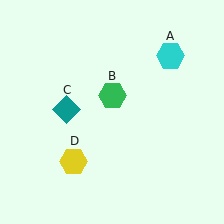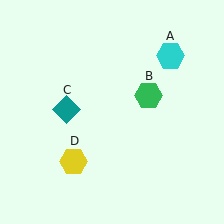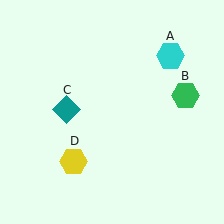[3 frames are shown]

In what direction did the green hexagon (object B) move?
The green hexagon (object B) moved right.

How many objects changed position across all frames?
1 object changed position: green hexagon (object B).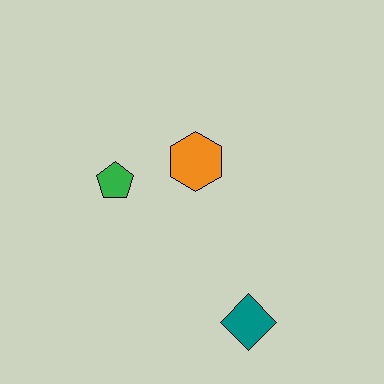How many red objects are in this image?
There are no red objects.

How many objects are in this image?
There are 3 objects.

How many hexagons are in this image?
There is 1 hexagon.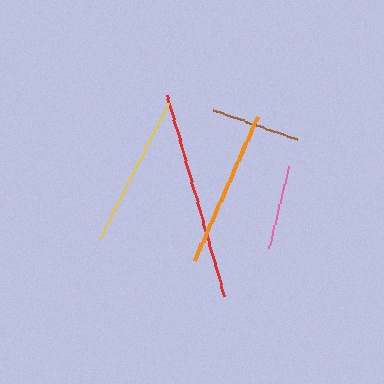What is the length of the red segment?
The red segment is approximately 210 pixels long.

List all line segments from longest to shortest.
From longest to shortest: red, orange, yellow, brown, pink.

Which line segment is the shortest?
The pink line is the shortest at approximately 84 pixels.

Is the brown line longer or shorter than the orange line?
The orange line is longer than the brown line.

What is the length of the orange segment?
The orange segment is approximately 157 pixels long.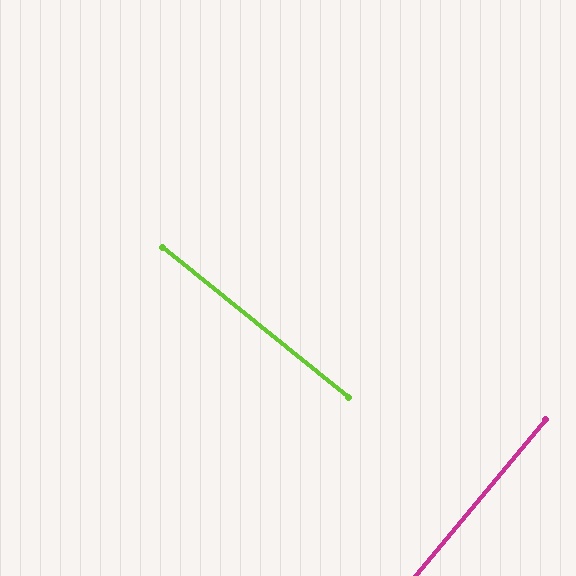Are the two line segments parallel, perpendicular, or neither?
Perpendicular — they meet at approximately 89°.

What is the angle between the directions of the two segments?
Approximately 89 degrees.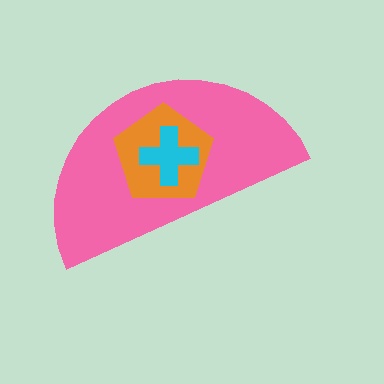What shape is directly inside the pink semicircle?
The orange pentagon.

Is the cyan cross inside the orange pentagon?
Yes.